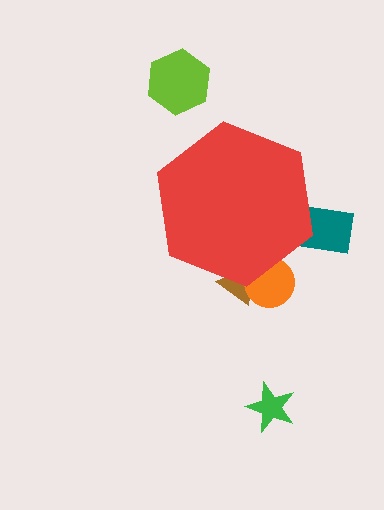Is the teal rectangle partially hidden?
Yes, the teal rectangle is partially hidden behind the red hexagon.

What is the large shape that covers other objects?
A red hexagon.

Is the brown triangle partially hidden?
Yes, the brown triangle is partially hidden behind the red hexagon.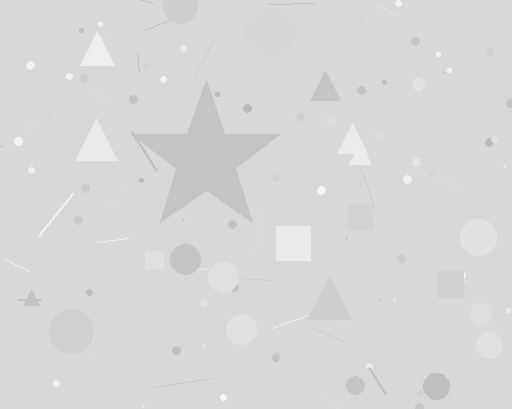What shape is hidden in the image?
A star is hidden in the image.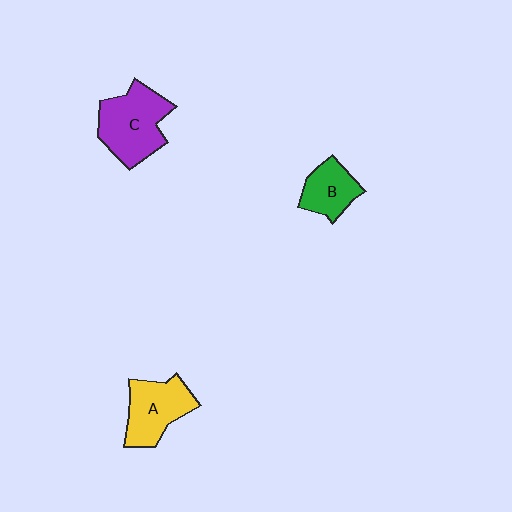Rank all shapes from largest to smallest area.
From largest to smallest: C (purple), A (yellow), B (green).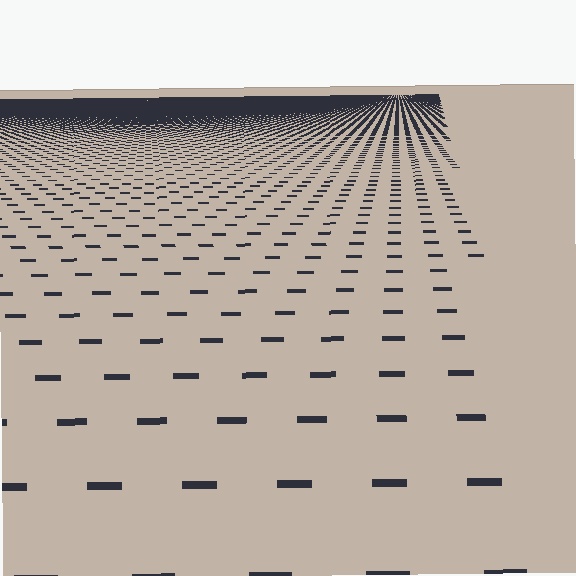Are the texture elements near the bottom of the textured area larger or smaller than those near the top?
Larger. Near the bottom, elements are closer to the viewer and appear at a bigger on-screen size.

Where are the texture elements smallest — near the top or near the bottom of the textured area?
Near the top.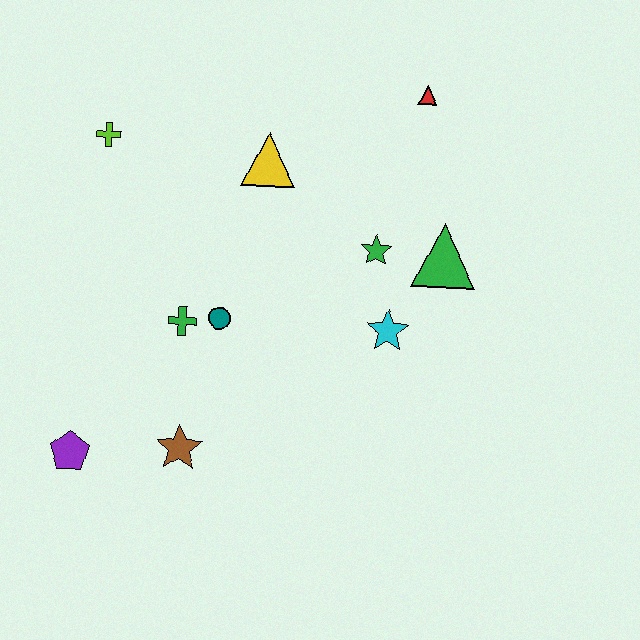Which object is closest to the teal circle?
The green cross is closest to the teal circle.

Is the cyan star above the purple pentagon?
Yes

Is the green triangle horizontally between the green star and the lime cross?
No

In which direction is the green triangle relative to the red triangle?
The green triangle is below the red triangle.